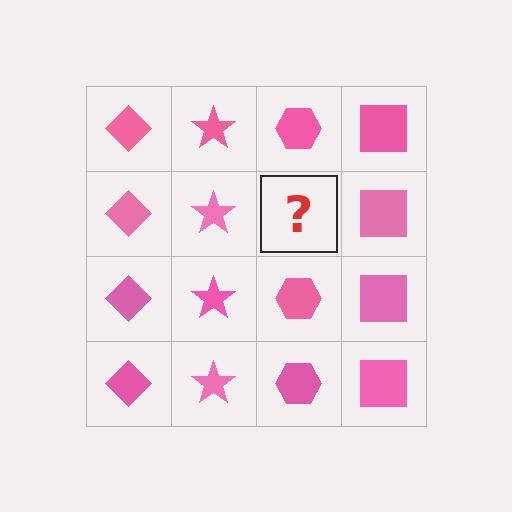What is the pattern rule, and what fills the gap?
The rule is that each column has a consistent shape. The gap should be filled with a pink hexagon.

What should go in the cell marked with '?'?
The missing cell should contain a pink hexagon.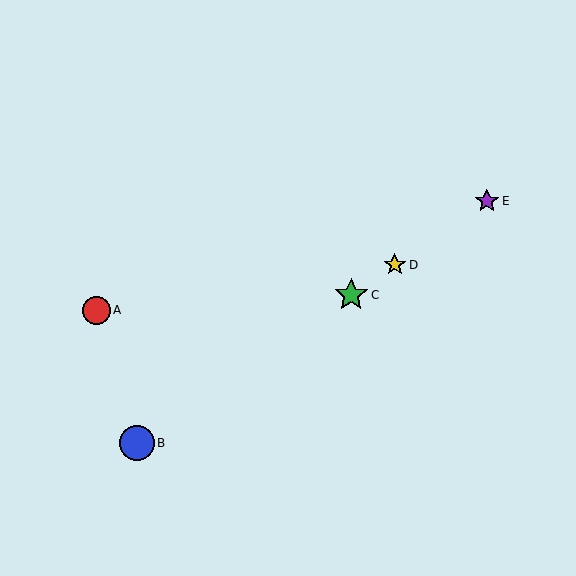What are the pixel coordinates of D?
Object D is at (395, 265).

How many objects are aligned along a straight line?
4 objects (B, C, D, E) are aligned along a straight line.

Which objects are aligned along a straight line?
Objects B, C, D, E are aligned along a straight line.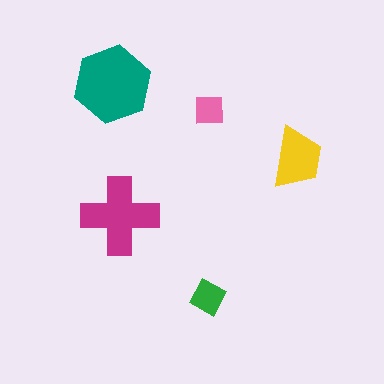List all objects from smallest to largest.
The pink square, the green square, the yellow trapezoid, the magenta cross, the teal hexagon.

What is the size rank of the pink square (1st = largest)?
5th.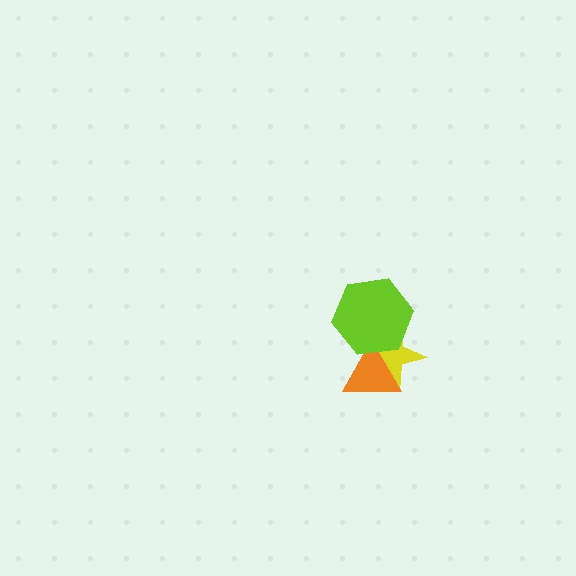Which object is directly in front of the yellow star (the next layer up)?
The orange triangle is directly in front of the yellow star.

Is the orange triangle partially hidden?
Yes, it is partially covered by another shape.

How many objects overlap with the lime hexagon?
2 objects overlap with the lime hexagon.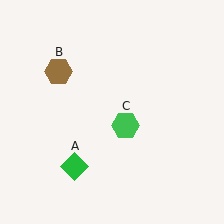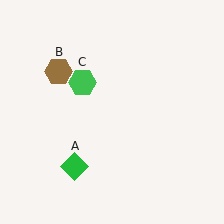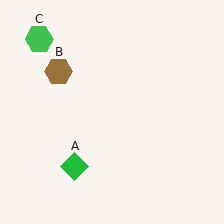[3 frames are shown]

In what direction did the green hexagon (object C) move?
The green hexagon (object C) moved up and to the left.